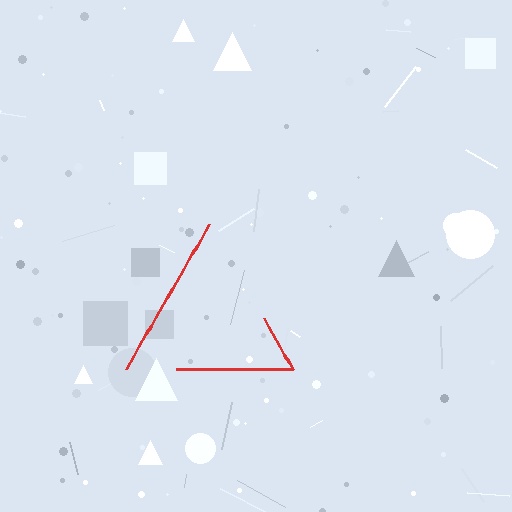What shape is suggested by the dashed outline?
The dashed outline suggests a triangle.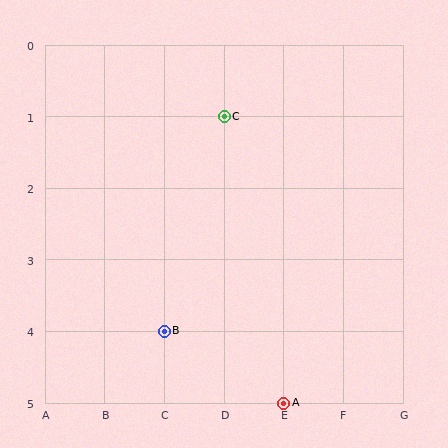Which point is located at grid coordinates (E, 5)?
Point A is at (E, 5).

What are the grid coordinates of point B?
Point B is at grid coordinates (C, 4).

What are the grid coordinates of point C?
Point C is at grid coordinates (D, 1).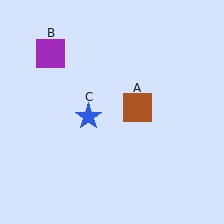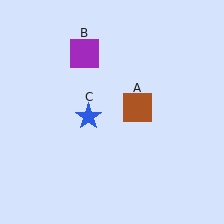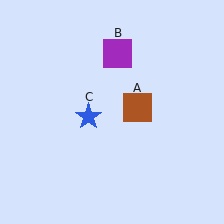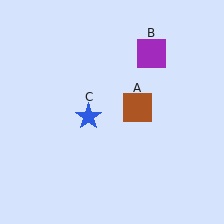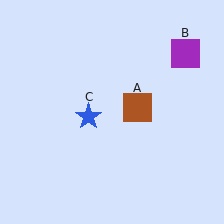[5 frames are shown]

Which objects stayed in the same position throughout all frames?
Brown square (object A) and blue star (object C) remained stationary.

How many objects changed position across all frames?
1 object changed position: purple square (object B).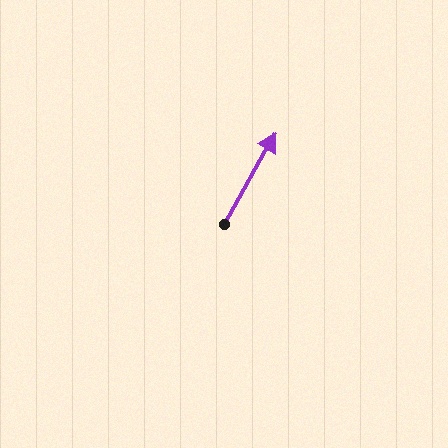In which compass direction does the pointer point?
Northeast.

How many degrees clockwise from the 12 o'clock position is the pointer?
Approximately 29 degrees.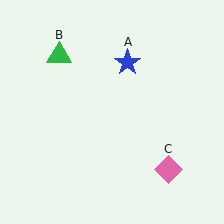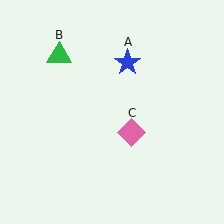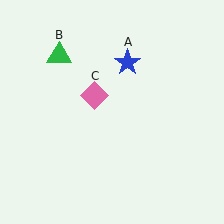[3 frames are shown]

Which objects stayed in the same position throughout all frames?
Blue star (object A) and green triangle (object B) remained stationary.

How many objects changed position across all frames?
1 object changed position: pink diamond (object C).